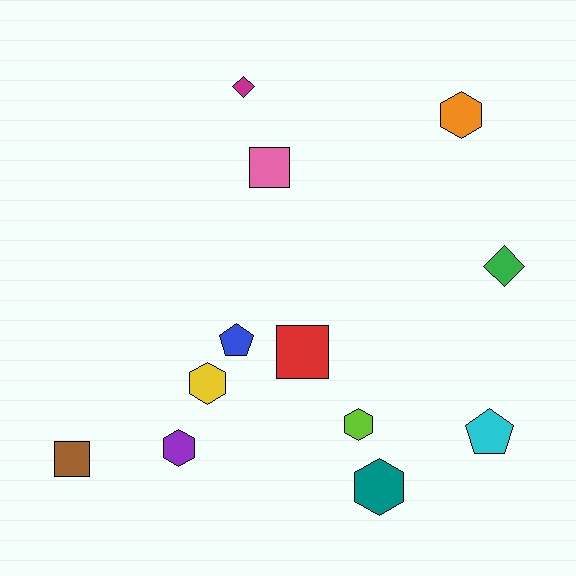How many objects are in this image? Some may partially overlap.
There are 12 objects.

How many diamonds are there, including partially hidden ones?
There are 2 diamonds.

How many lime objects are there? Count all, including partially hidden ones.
There is 1 lime object.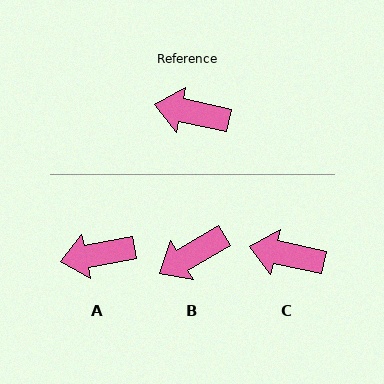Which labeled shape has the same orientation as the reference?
C.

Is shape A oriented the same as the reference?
No, it is off by about 23 degrees.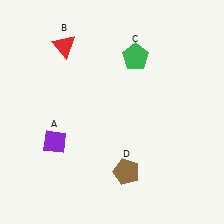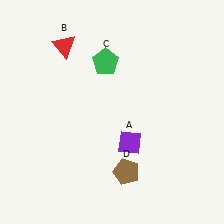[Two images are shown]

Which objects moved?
The objects that moved are: the purple diamond (A), the green pentagon (C).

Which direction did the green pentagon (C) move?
The green pentagon (C) moved left.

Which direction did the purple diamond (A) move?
The purple diamond (A) moved right.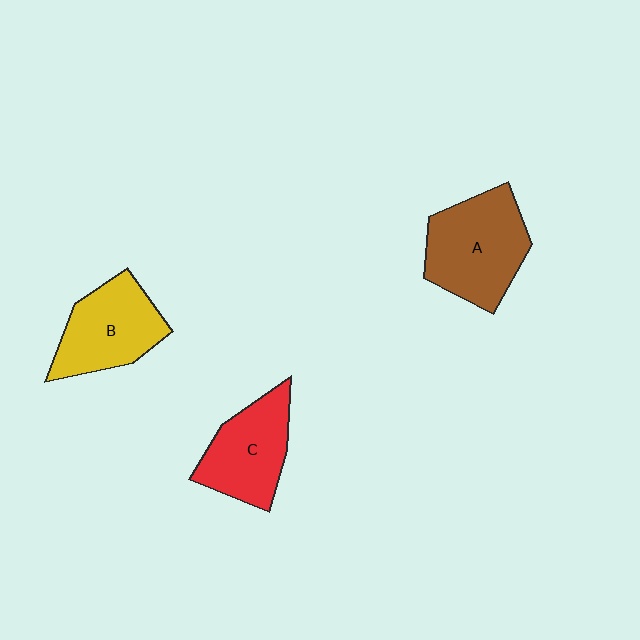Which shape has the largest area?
Shape A (brown).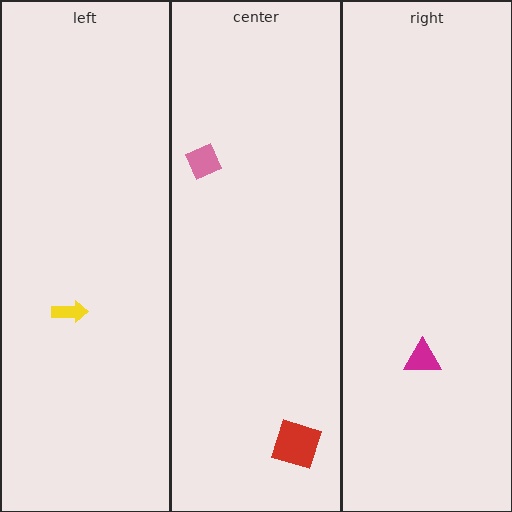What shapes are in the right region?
The magenta triangle.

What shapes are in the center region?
The red square, the pink diamond.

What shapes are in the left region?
The yellow arrow.